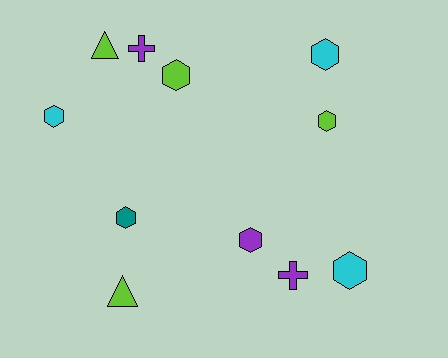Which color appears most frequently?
Lime, with 4 objects.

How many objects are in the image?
There are 11 objects.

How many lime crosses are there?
There are no lime crosses.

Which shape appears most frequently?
Hexagon, with 7 objects.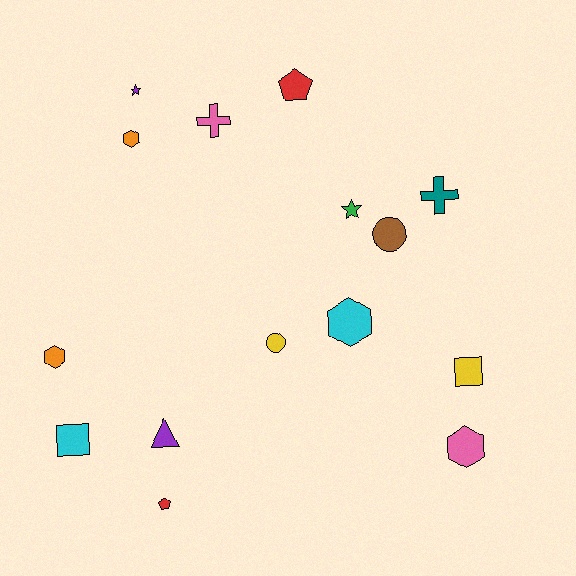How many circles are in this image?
There are 2 circles.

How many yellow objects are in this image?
There are 2 yellow objects.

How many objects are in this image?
There are 15 objects.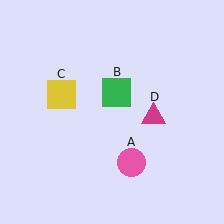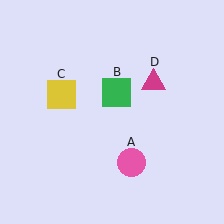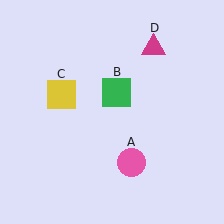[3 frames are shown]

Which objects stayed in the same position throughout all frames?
Pink circle (object A) and green square (object B) and yellow square (object C) remained stationary.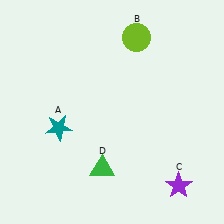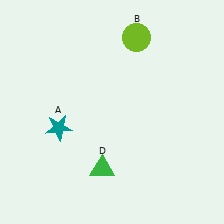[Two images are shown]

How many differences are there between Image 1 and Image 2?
There is 1 difference between the two images.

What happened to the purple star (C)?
The purple star (C) was removed in Image 2. It was in the bottom-right area of Image 1.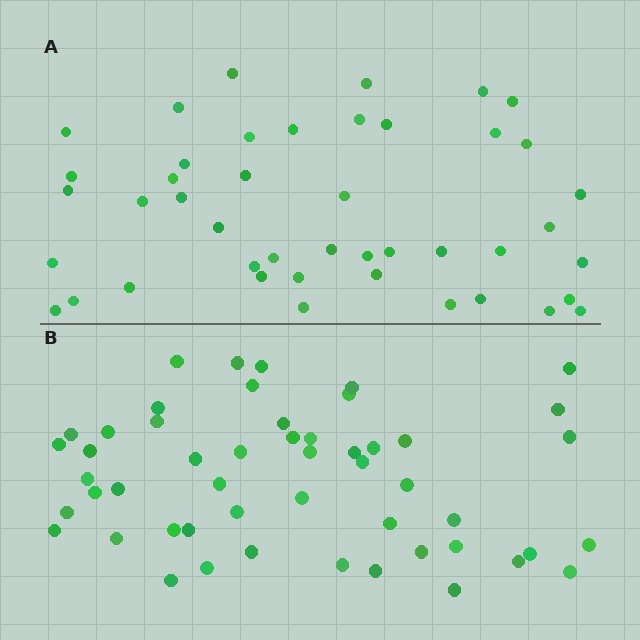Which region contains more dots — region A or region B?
Region B (the bottom region) has more dots.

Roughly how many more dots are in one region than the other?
Region B has roughly 8 or so more dots than region A.